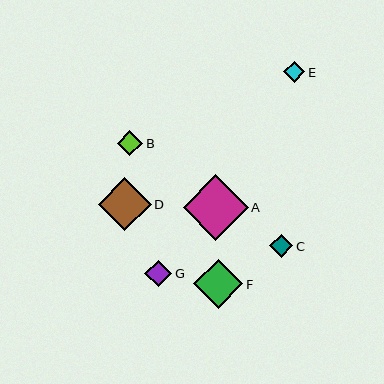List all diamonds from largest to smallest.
From largest to smallest: A, D, F, G, B, C, E.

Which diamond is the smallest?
Diamond E is the smallest with a size of approximately 21 pixels.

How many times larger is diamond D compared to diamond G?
Diamond D is approximately 2.0 times the size of diamond G.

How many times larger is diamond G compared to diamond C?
Diamond G is approximately 1.2 times the size of diamond C.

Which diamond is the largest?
Diamond A is the largest with a size of approximately 65 pixels.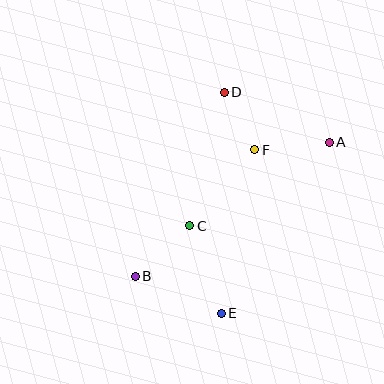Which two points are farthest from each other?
Points A and B are farthest from each other.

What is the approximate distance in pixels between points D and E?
The distance between D and E is approximately 221 pixels.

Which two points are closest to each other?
Points D and F are closest to each other.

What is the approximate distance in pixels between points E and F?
The distance between E and F is approximately 167 pixels.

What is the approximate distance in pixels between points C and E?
The distance between C and E is approximately 93 pixels.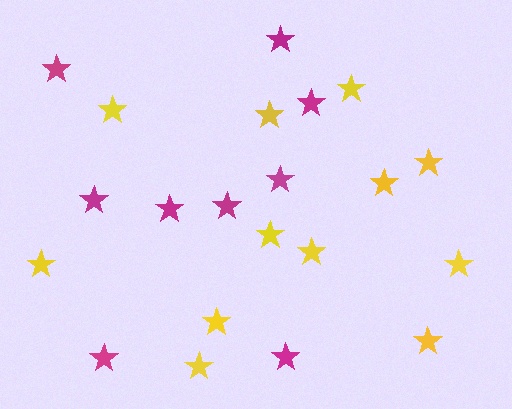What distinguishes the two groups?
There are 2 groups: one group of yellow stars (12) and one group of magenta stars (9).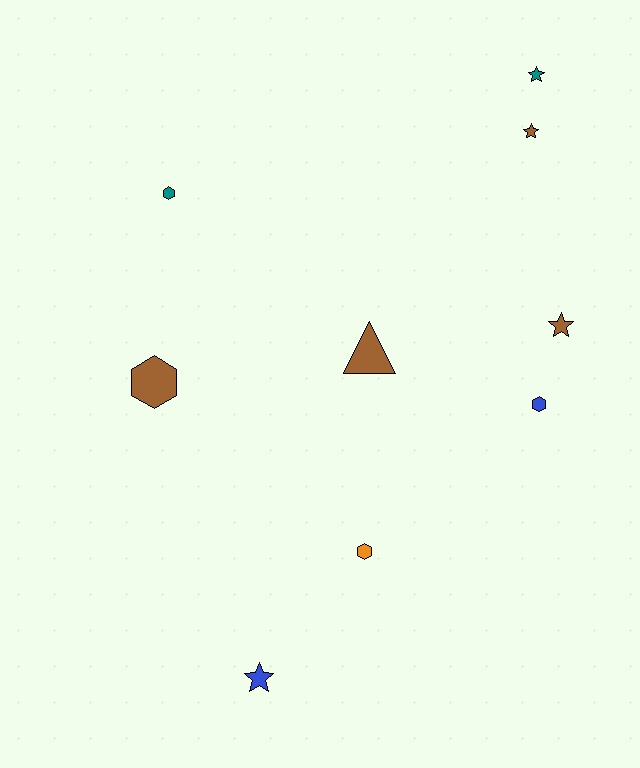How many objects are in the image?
There are 9 objects.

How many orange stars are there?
There are no orange stars.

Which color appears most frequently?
Brown, with 4 objects.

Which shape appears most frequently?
Hexagon, with 4 objects.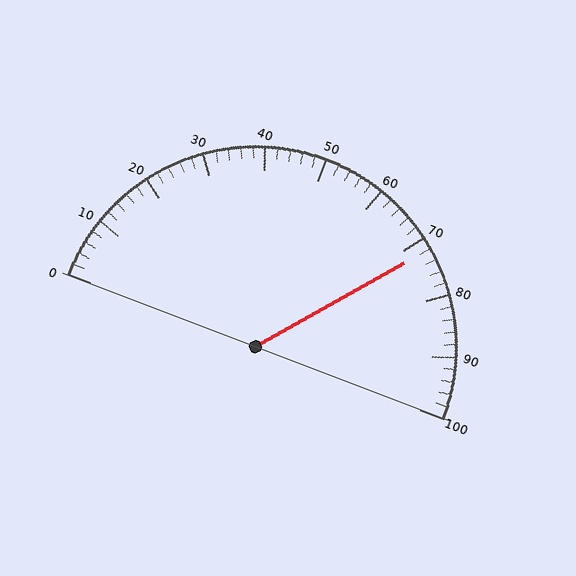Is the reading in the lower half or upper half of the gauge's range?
The reading is in the upper half of the range (0 to 100).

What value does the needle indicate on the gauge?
The needle indicates approximately 72.